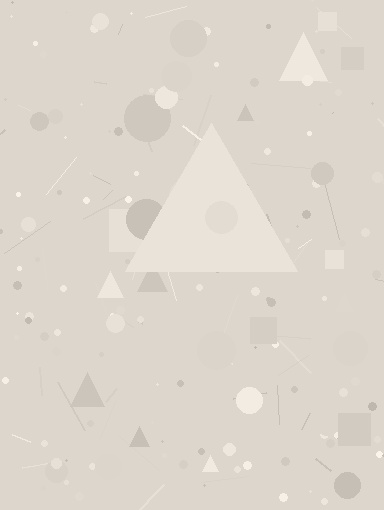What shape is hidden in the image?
A triangle is hidden in the image.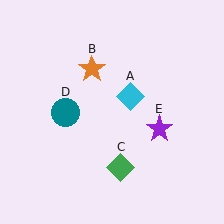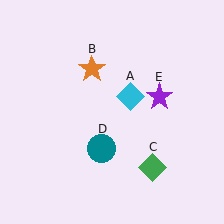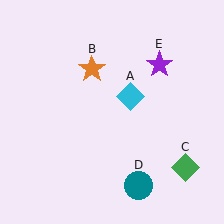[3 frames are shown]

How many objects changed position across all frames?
3 objects changed position: green diamond (object C), teal circle (object D), purple star (object E).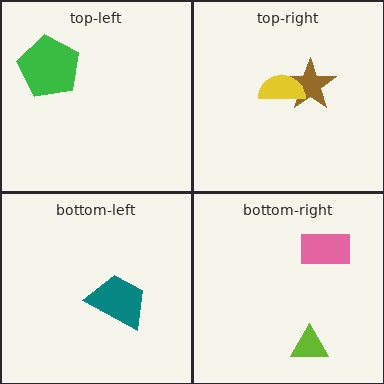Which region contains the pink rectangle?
The bottom-right region.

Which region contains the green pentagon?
The top-left region.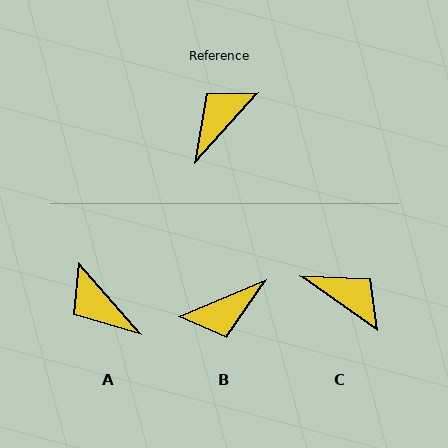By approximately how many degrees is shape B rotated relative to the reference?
Approximately 155 degrees counter-clockwise.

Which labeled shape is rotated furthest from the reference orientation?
B, about 155 degrees away.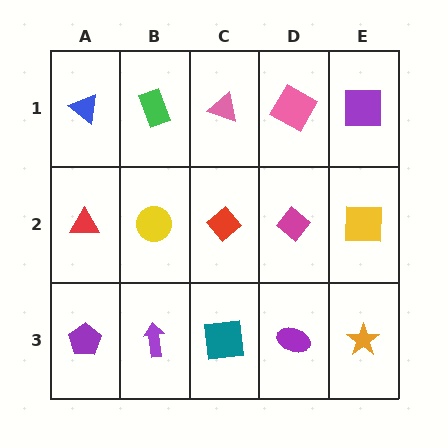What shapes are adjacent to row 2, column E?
A purple square (row 1, column E), an orange star (row 3, column E), a magenta diamond (row 2, column D).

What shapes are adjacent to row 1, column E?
A yellow square (row 2, column E), a pink square (row 1, column D).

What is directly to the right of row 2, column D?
A yellow square.